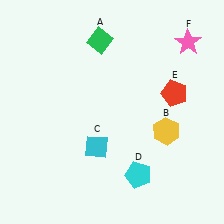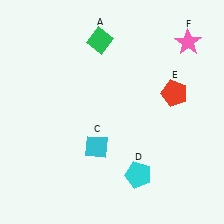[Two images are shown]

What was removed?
The yellow hexagon (B) was removed in Image 2.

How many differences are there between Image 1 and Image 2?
There is 1 difference between the two images.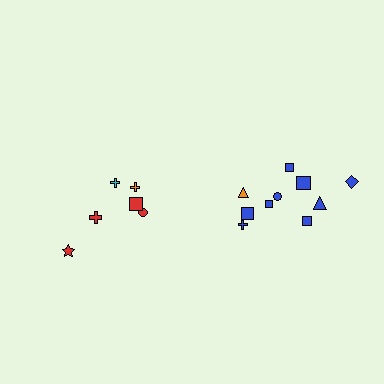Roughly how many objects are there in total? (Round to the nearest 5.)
Roughly 15 objects in total.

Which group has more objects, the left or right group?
The right group.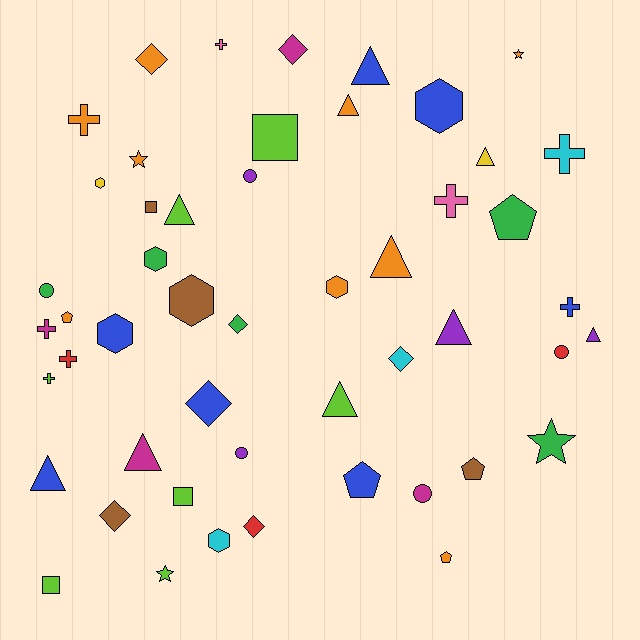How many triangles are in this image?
There are 10 triangles.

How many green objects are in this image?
There are 5 green objects.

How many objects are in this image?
There are 50 objects.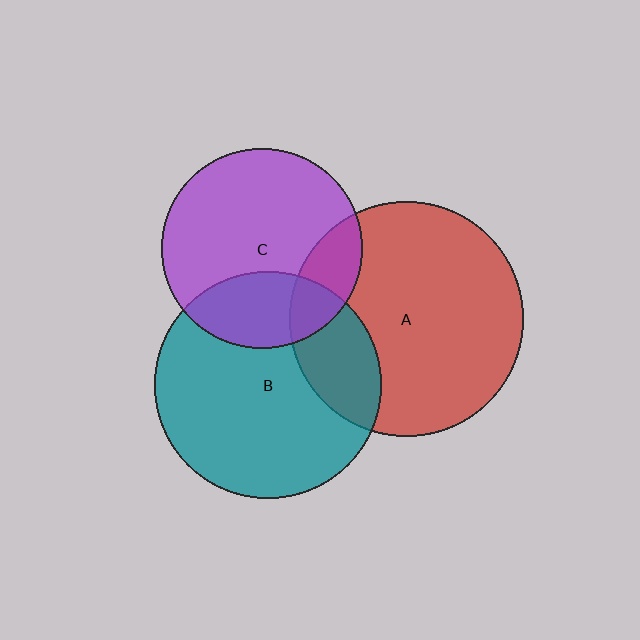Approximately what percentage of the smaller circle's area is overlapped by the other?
Approximately 20%.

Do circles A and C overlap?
Yes.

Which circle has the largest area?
Circle A (red).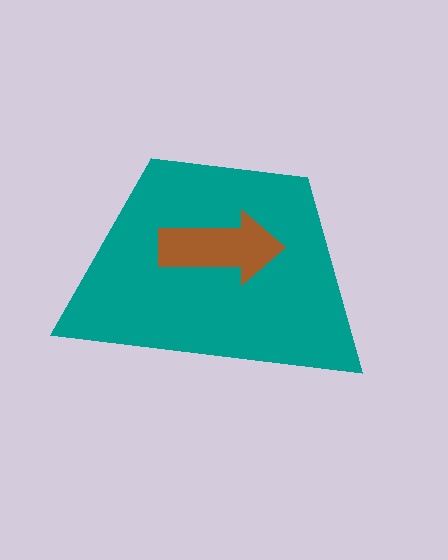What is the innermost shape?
The brown arrow.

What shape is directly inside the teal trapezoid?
The brown arrow.